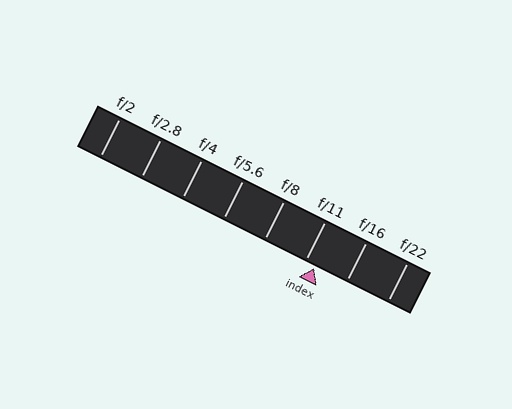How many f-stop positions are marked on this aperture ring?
There are 8 f-stop positions marked.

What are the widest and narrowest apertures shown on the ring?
The widest aperture shown is f/2 and the narrowest is f/22.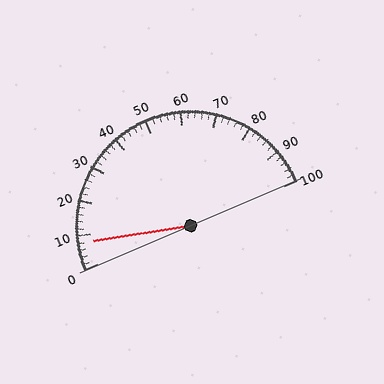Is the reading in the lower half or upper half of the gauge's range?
The reading is in the lower half of the range (0 to 100).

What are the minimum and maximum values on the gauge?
The gauge ranges from 0 to 100.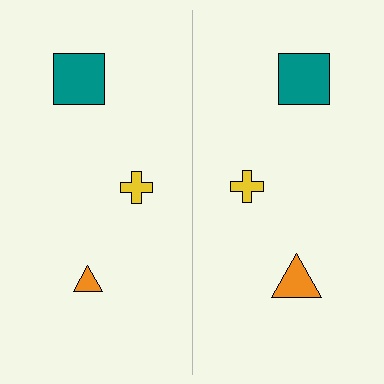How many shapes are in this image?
There are 6 shapes in this image.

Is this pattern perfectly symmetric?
No, the pattern is not perfectly symmetric. The orange triangle on the right side has a different size than its mirror counterpart.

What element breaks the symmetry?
The orange triangle on the right side has a different size than its mirror counterpart.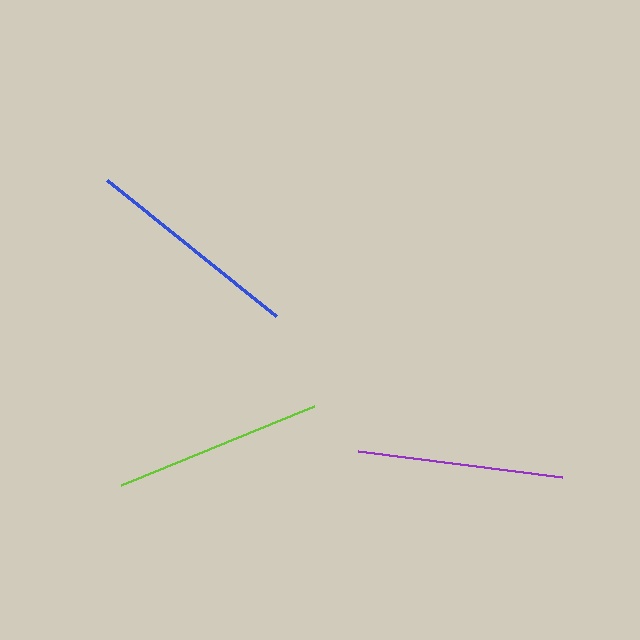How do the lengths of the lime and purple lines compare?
The lime and purple lines are approximately the same length.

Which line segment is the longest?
The blue line is the longest at approximately 216 pixels.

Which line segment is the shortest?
The purple line is the shortest at approximately 205 pixels.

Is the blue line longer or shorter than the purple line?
The blue line is longer than the purple line.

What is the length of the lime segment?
The lime segment is approximately 209 pixels long.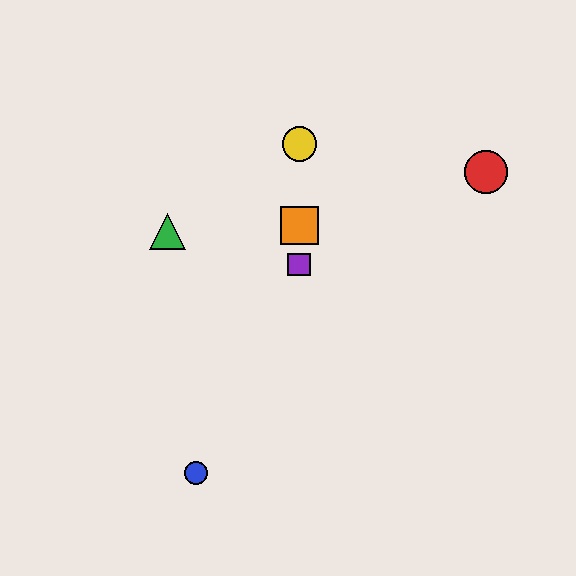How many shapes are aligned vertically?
3 shapes (the yellow circle, the purple square, the orange square) are aligned vertically.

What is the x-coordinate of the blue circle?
The blue circle is at x≈196.